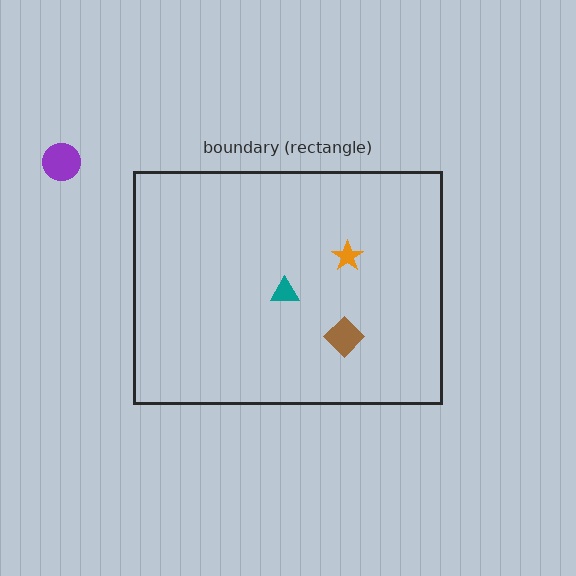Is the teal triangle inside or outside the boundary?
Inside.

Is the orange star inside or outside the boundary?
Inside.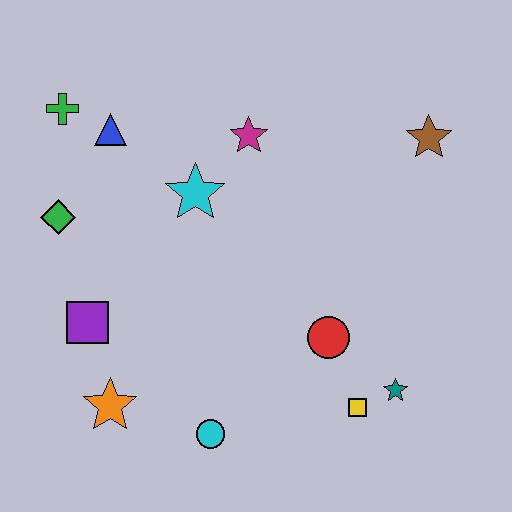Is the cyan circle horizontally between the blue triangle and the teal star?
Yes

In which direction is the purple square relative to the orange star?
The purple square is above the orange star.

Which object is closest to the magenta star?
The cyan star is closest to the magenta star.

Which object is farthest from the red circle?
The green cross is farthest from the red circle.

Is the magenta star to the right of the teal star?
No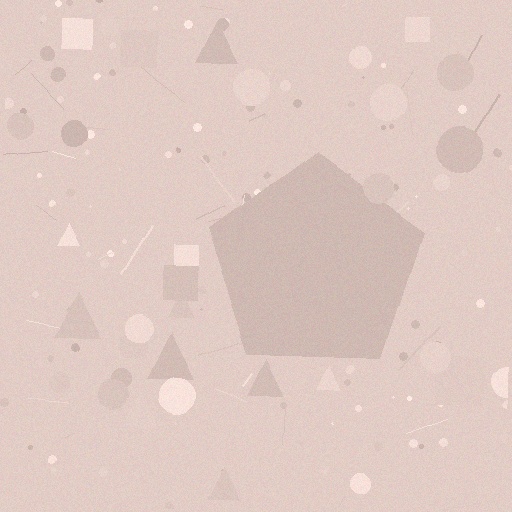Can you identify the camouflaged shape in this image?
The camouflaged shape is a pentagon.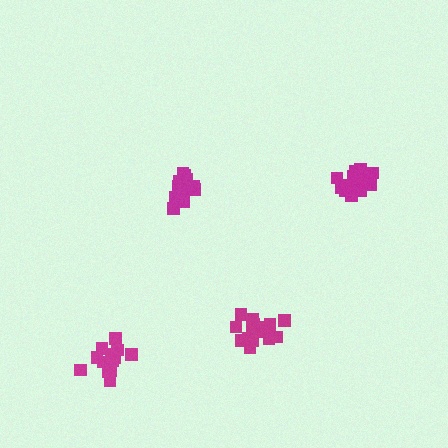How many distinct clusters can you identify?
There are 4 distinct clusters.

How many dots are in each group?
Group 1: 14 dots, Group 2: 12 dots, Group 3: 16 dots, Group 4: 14 dots (56 total).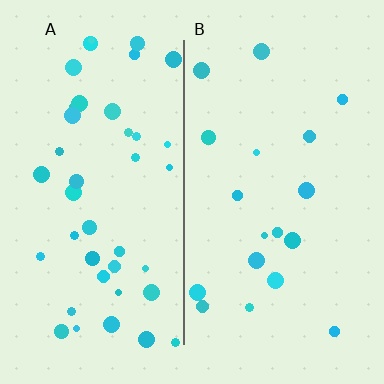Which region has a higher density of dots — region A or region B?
A (the left).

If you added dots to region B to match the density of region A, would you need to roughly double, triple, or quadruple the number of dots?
Approximately double.